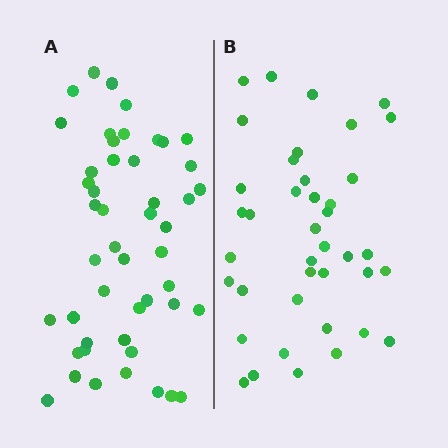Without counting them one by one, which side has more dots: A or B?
Region A (the left region) has more dots.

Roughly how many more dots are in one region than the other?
Region A has roughly 8 or so more dots than region B.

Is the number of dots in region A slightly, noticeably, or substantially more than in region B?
Region A has only slightly more — the two regions are fairly close. The ratio is roughly 1.2 to 1.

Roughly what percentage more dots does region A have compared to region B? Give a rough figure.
About 20% more.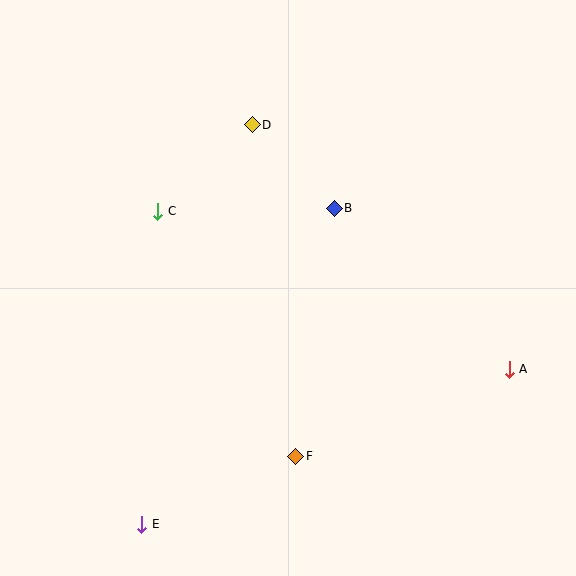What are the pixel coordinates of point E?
Point E is at (142, 524).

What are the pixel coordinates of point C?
Point C is at (158, 211).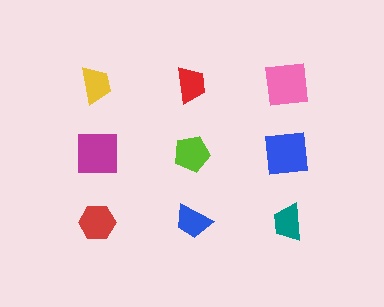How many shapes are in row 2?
3 shapes.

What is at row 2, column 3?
A blue square.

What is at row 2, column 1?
A magenta square.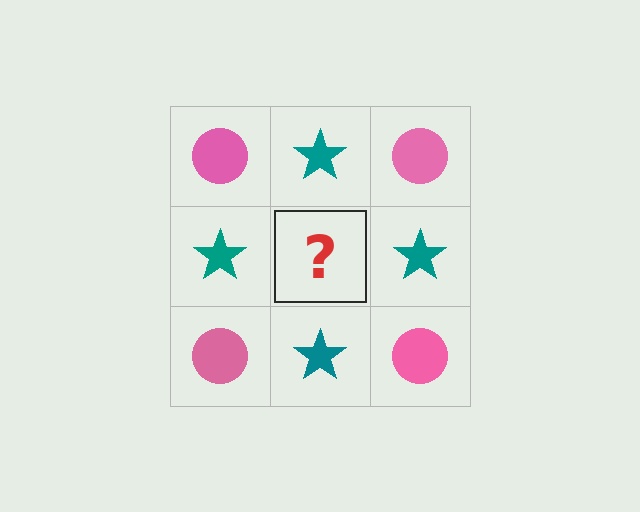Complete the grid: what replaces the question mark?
The question mark should be replaced with a pink circle.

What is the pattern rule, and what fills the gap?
The rule is that it alternates pink circle and teal star in a checkerboard pattern. The gap should be filled with a pink circle.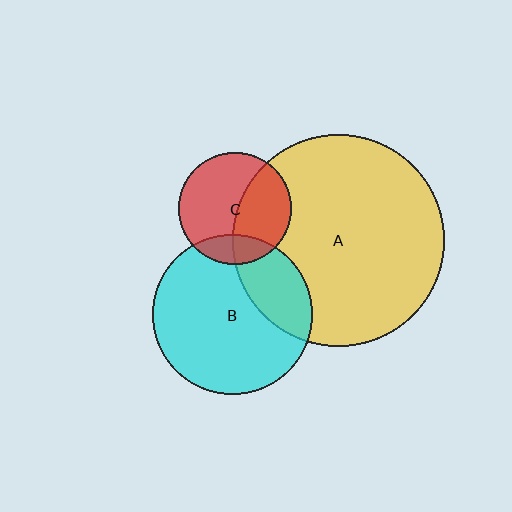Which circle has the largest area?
Circle A (yellow).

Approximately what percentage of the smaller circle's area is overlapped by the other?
Approximately 40%.